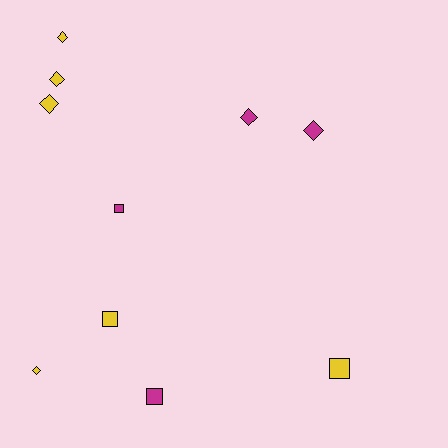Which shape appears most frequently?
Diamond, with 6 objects.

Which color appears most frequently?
Yellow, with 6 objects.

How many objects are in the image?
There are 10 objects.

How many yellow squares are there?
There are 2 yellow squares.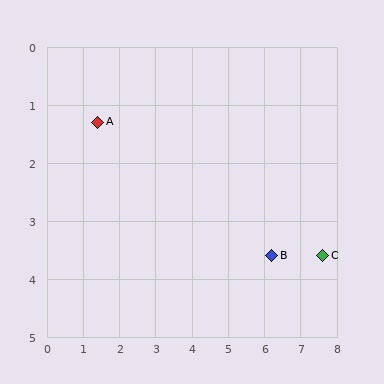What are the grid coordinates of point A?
Point A is at approximately (1.4, 1.3).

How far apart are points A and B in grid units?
Points A and B are about 5.3 grid units apart.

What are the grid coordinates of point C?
Point C is at approximately (7.6, 3.6).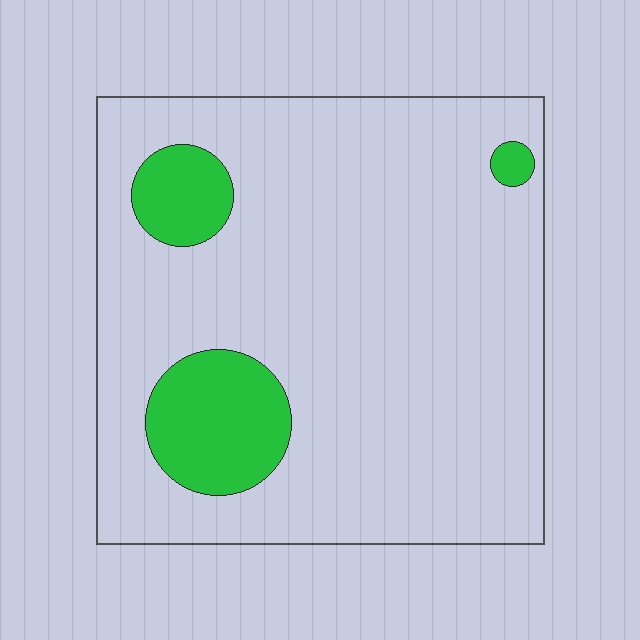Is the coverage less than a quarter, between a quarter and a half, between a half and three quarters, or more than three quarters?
Less than a quarter.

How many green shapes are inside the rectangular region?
3.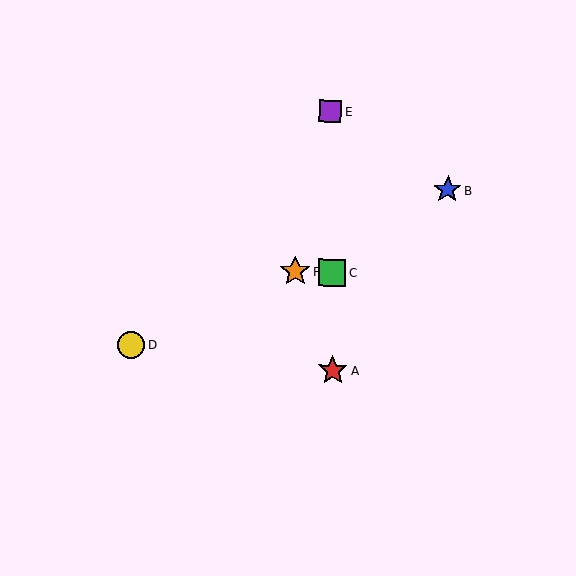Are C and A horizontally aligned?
No, C is at y≈272 and A is at y≈370.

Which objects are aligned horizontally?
Objects C, F are aligned horizontally.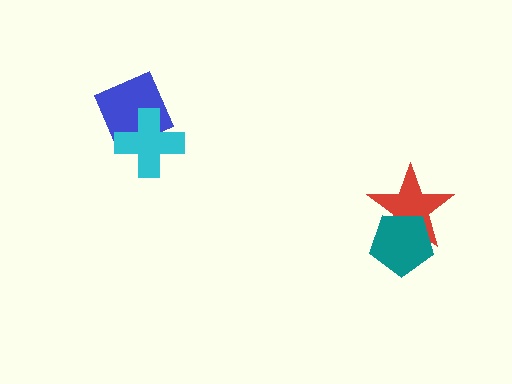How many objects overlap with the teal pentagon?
1 object overlaps with the teal pentagon.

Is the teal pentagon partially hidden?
No, no other shape covers it.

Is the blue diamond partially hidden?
Yes, it is partially covered by another shape.